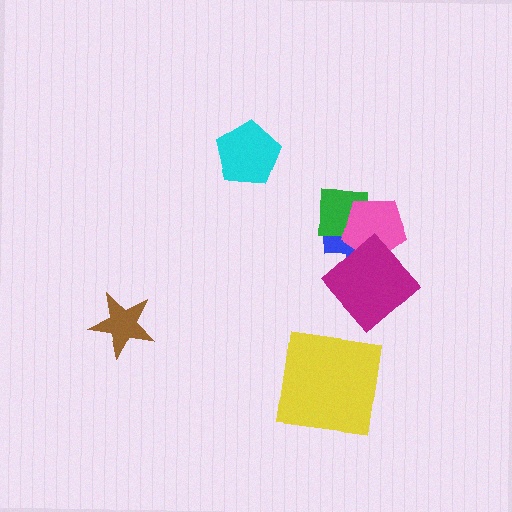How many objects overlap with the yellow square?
0 objects overlap with the yellow square.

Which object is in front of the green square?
The pink pentagon is in front of the green square.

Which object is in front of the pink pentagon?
The magenta diamond is in front of the pink pentagon.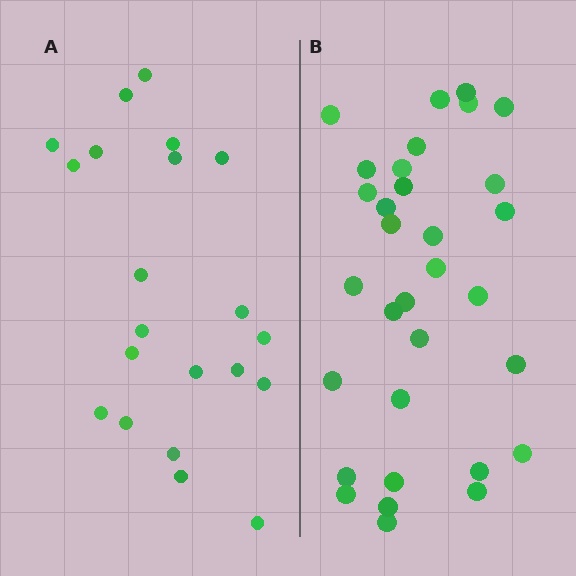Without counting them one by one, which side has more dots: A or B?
Region B (the right region) has more dots.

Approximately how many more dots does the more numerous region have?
Region B has roughly 12 or so more dots than region A.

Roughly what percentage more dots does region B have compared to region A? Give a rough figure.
About 50% more.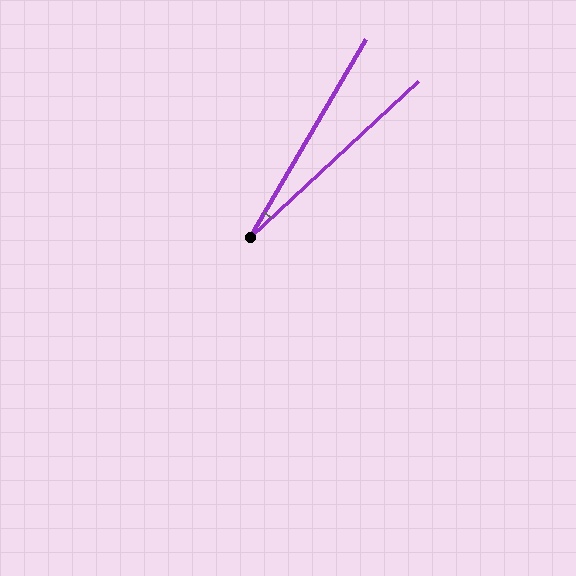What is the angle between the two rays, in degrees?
Approximately 17 degrees.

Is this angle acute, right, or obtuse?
It is acute.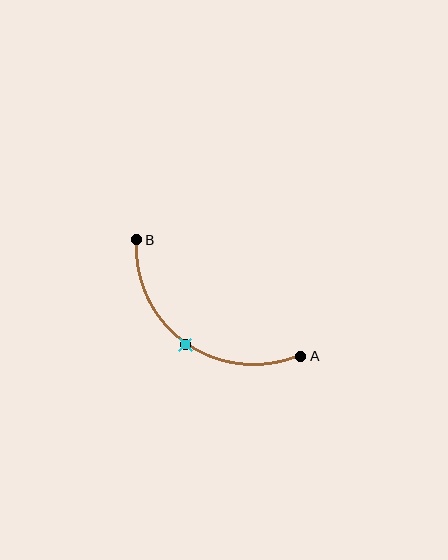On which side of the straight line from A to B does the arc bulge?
The arc bulges below and to the left of the straight line connecting A and B.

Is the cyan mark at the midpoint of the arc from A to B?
Yes. The cyan mark lies on the arc at equal arc-length from both A and B — it is the arc midpoint.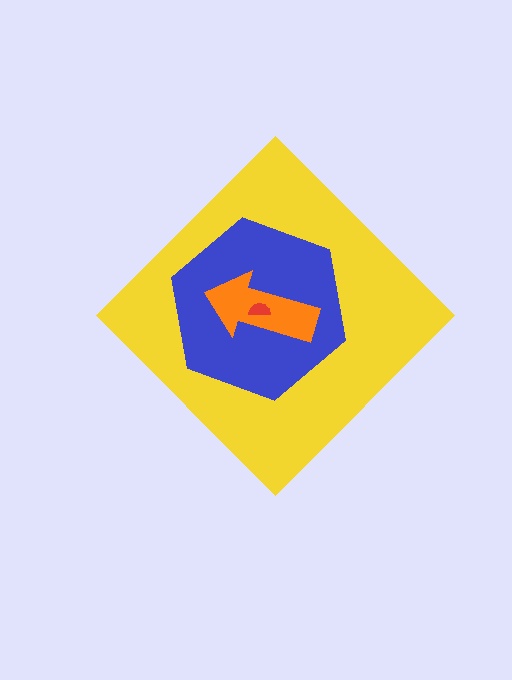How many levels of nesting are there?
4.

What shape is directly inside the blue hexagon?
The orange arrow.